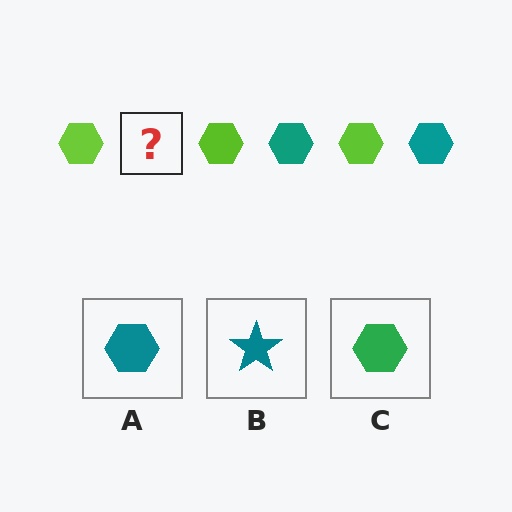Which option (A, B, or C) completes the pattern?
A.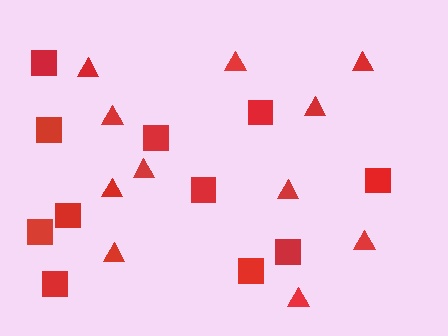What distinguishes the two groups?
There are 2 groups: one group of triangles (11) and one group of squares (11).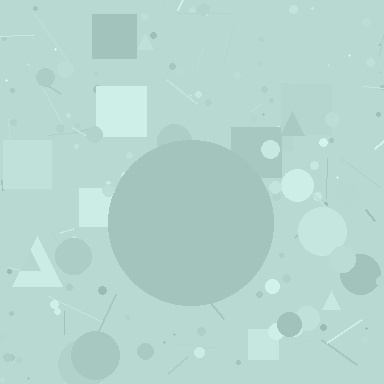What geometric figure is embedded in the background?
A circle is embedded in the background.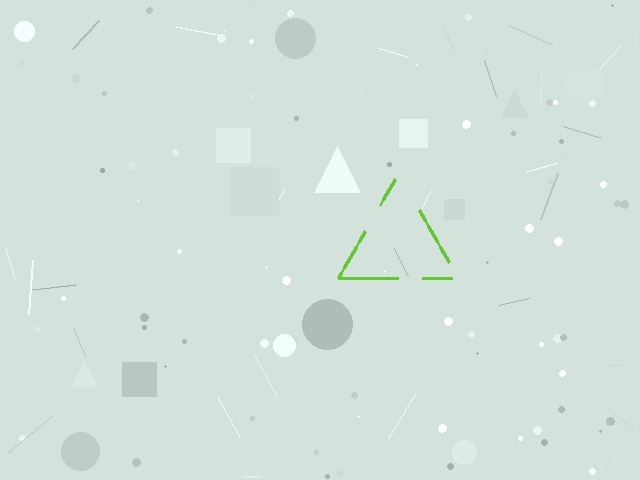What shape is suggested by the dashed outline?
The dashed outline suggests a triangle.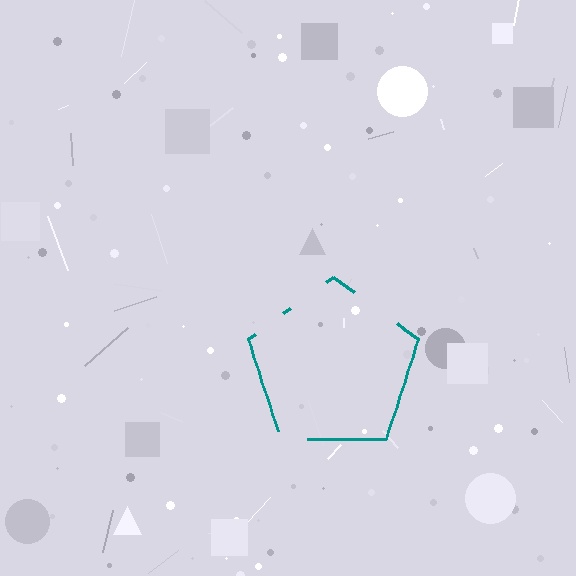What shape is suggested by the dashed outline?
The dashed outline suggests a pentagon.